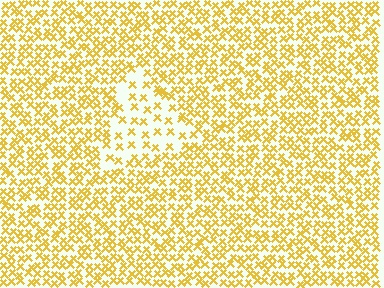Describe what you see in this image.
The image contains small yellow elements arranged at two different densities. A triangle-shaped region is visible where the elements are less densely packed than the surrounding area.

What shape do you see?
I see a triangle.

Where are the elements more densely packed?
The elements are more densely packed outside the triangle boundary.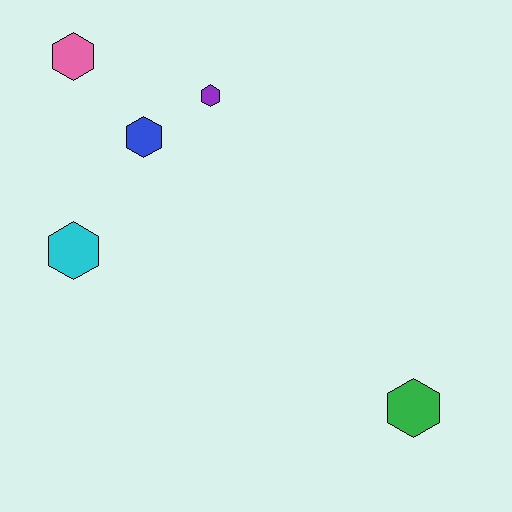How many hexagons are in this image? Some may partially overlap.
There are 5 hexagons.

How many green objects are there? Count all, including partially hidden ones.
There is 1 green object.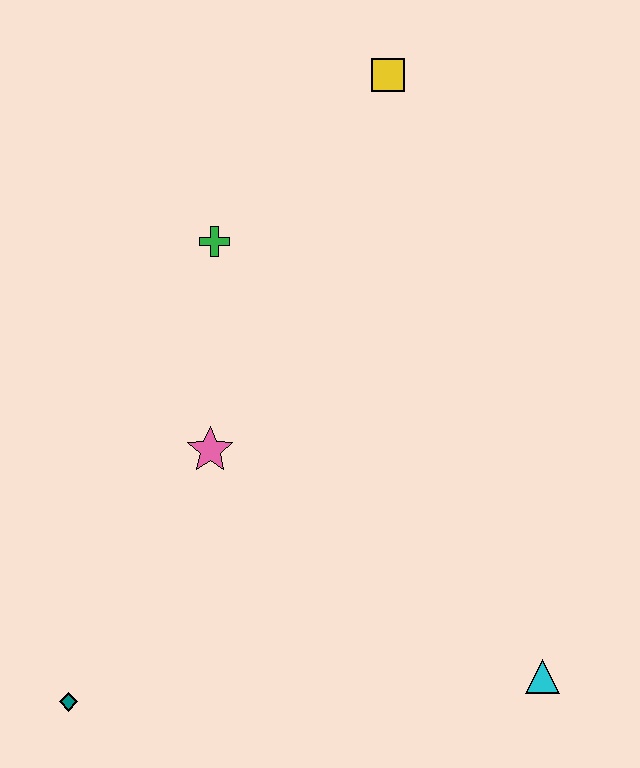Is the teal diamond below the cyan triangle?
Yes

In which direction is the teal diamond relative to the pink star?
The teal diamond is below the pink star.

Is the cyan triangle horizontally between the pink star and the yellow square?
No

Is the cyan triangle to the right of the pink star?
Yes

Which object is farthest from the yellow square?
The teal diamond is farthest from the yellow square.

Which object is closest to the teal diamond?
The pink star is closest to the teal diamond.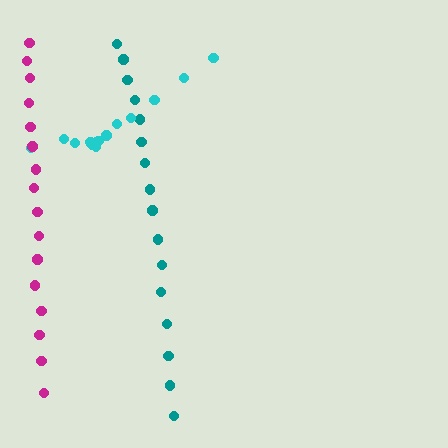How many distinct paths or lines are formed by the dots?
There are 3 distinct paths.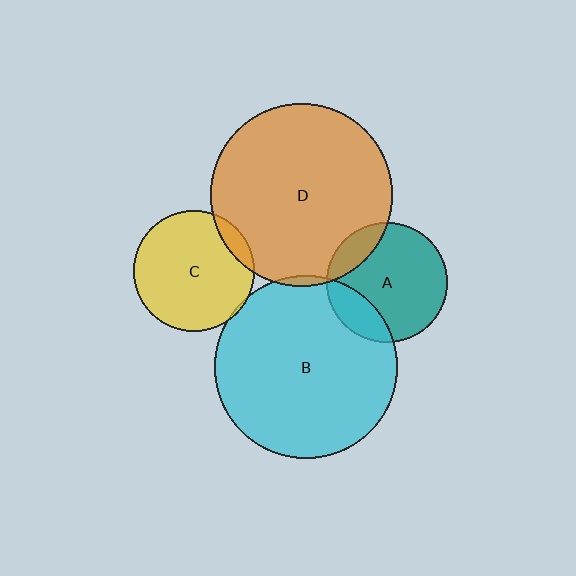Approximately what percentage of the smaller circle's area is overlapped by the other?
Approximately 10%.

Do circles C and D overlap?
Yes.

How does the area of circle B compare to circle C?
Approximately 2.3 times.